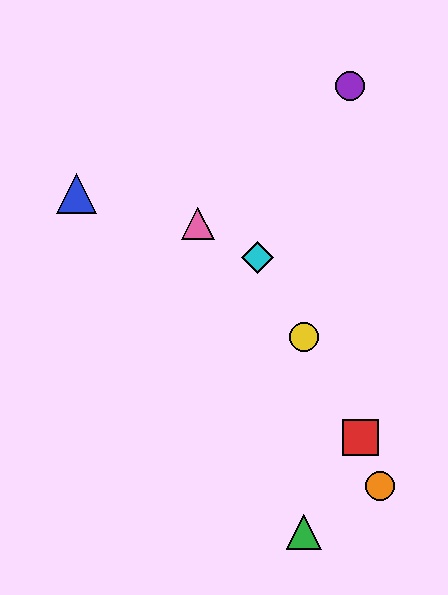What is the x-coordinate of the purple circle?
The purple circle is at x≈350.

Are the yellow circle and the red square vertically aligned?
No, the yellow circle is at x≈304 and the red square is at x≈360.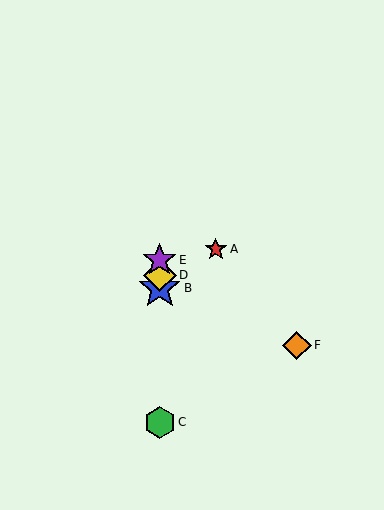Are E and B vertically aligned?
Yes, both are at x≈160.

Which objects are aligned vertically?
Objects B, C, D, E are aligned vertically.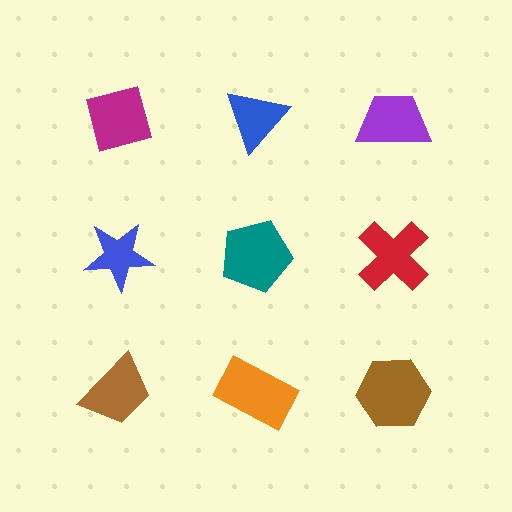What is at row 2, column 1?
A blue star.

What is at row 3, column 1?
A brown trapezoid.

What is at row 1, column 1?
A magenta square.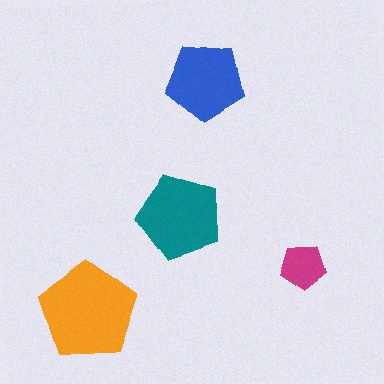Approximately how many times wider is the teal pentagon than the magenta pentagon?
About 2 times wider.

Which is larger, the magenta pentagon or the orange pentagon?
The orange one.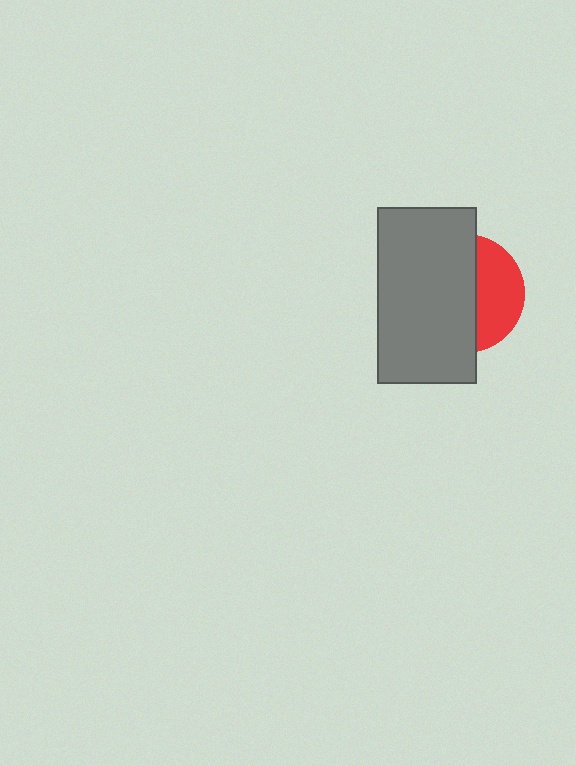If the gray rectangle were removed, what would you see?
You would see the complete red circle.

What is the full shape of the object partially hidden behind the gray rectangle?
The partially hidden object is a red circle.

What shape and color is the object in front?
The object in front is a gray rectangle.